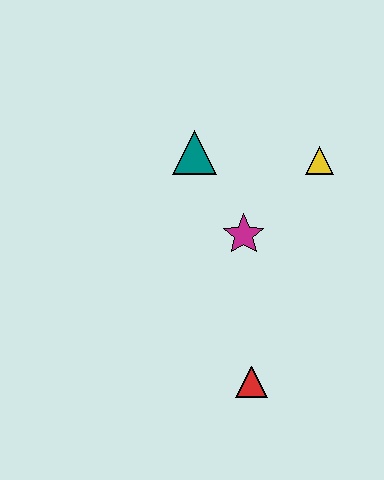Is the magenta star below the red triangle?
No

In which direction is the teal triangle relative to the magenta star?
The teal triangle is above the magenta star.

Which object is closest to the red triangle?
The magenta star is closest to the red triangle.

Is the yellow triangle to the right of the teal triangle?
Yes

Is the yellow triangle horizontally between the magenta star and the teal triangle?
No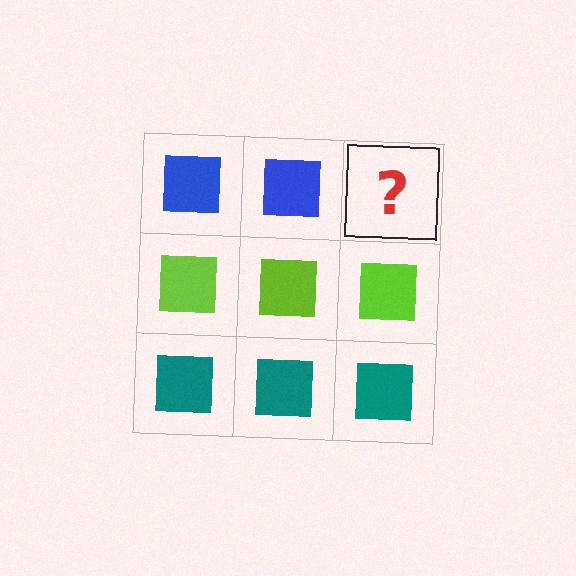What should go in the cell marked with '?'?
The missing cell should contain a blue square.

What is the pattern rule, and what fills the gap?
The rule is that each row has a consistent color. The gap should be filled with a blue square.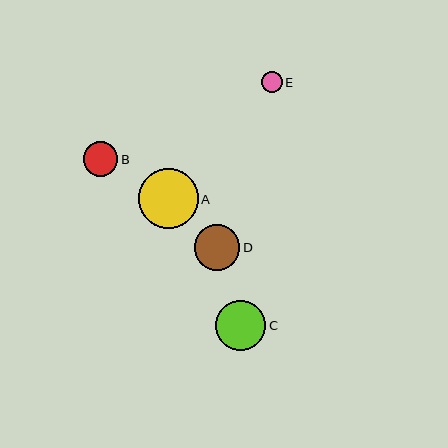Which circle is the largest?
Circle A is the largest with a size of approximately 60 pixels.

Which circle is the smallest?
Circle E is the smallest with a size of approximately 21 pixels.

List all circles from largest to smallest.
From largest to smallest: A, C, D, B, E.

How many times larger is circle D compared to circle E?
Circle D is approximately 2.2 times the size of circle E.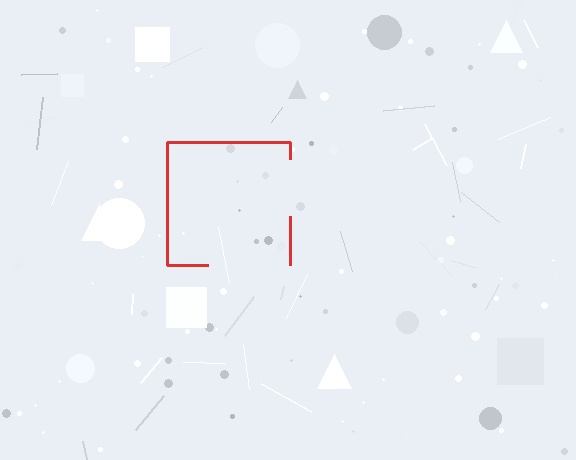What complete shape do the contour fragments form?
The contour fragments form a square.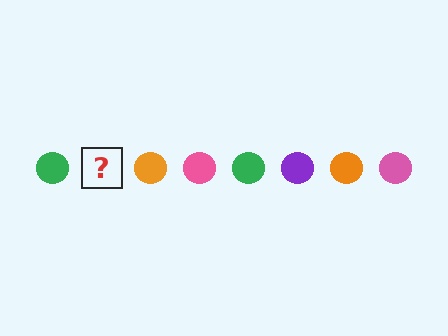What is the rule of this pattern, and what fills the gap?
The rule is that the pattern cycles through green, purple, orange, pink circles. The gap should be filled with a purple circle.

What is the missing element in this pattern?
The missing element is a purple circle.